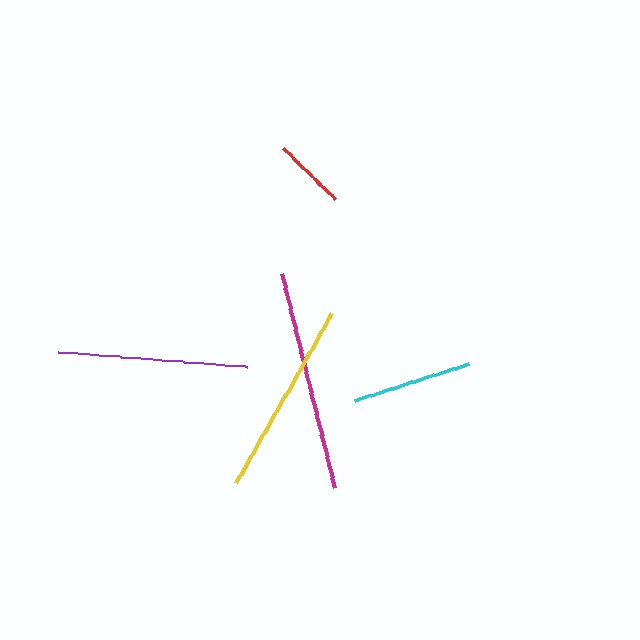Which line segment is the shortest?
The red line is the shortest at approximately 72 pixels.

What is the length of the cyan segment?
The cyan segment is approximately 119 pixels long.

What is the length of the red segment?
The red segment is approximately 72 pixels long.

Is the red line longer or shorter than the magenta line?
The magenta line is longer than the red line.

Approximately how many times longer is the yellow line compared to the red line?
The yellow line is approximately 2.7 times the length of the red line.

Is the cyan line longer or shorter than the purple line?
The purple line is longer than the cyan line.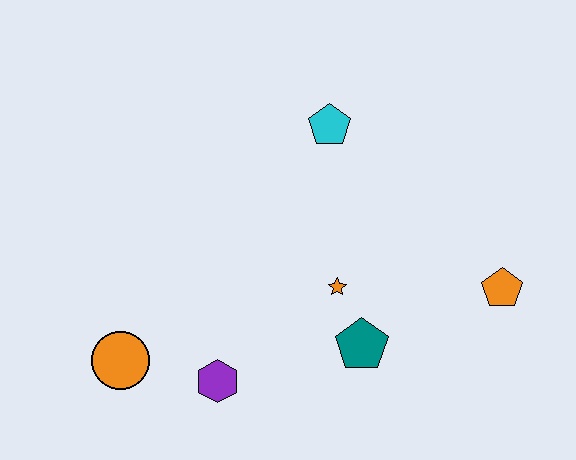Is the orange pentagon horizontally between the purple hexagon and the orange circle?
No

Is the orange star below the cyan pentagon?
Yes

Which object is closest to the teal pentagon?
The orange star is closest to the teal pentagon.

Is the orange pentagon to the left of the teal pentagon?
No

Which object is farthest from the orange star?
The orange circle is farthest from the orange star.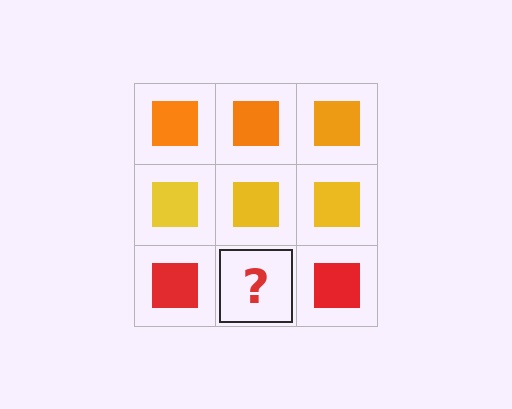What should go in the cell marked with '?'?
The missing cell should contain a red square.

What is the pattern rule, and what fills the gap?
The rule is that each row has a consistent color. The gap should be filled with a red square.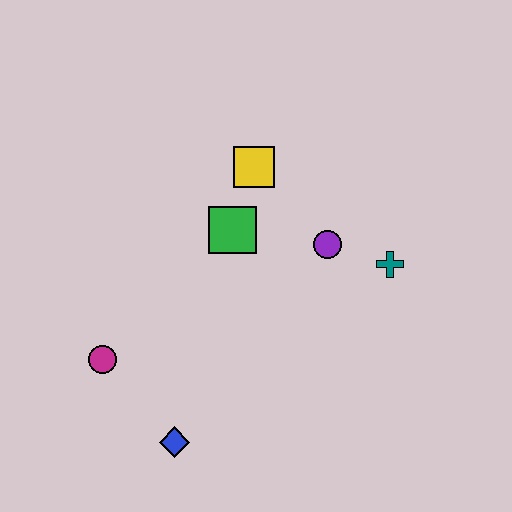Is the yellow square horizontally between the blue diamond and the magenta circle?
No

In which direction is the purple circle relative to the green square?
The purple circle is to the right of the green square.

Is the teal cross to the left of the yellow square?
No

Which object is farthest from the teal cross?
The magenta circle is farthest from the teal cross.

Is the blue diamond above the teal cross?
No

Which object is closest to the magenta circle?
The blue diamond is closest to the magenta circle.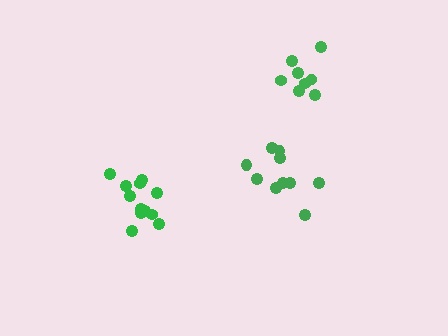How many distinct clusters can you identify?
There are 3 distinct clusters.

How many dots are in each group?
Group 1: 12 dots, Group 2: 10 dots, Group 3: 8 dots (30 total).